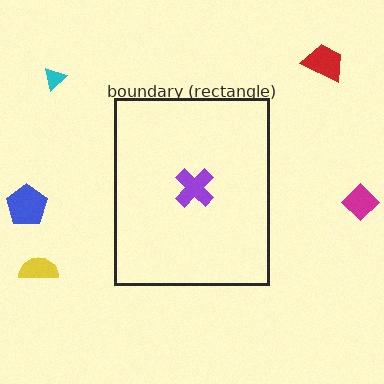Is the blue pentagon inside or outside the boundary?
Outside.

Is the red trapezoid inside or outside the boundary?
Outside.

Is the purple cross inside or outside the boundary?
Inside.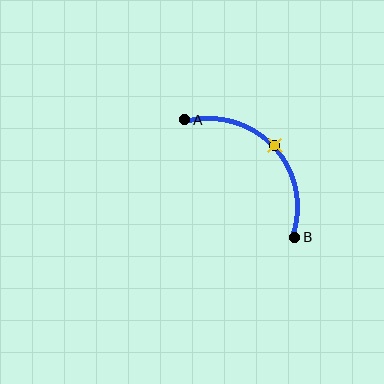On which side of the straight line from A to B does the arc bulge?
The arc bulges above and to the right of the straight line connecting A and B.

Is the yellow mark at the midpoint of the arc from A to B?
Yes. The yellow mark lies on the arc at equal arc-length from both A and B — it is the arc midpoint.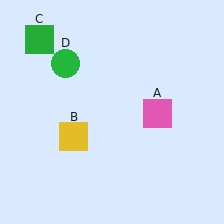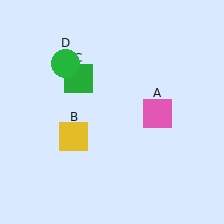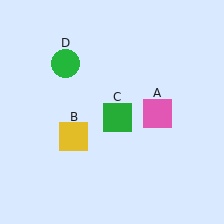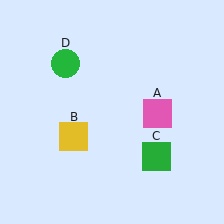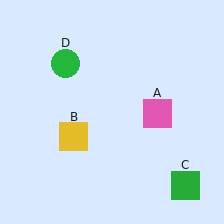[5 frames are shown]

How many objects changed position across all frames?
1 object changed position: green square (object C).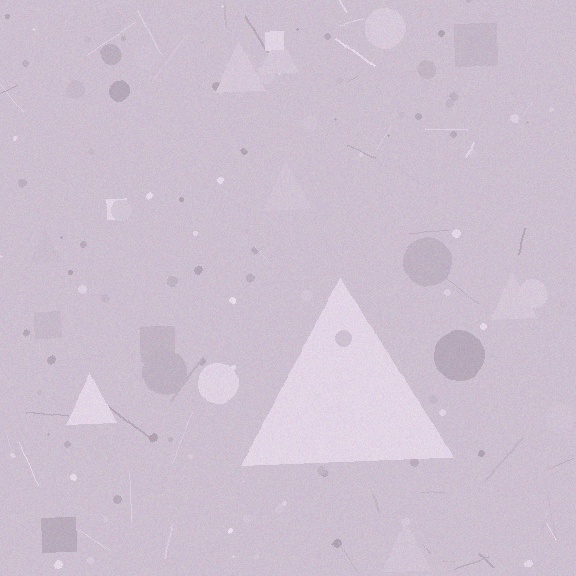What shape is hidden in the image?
A triangle is hidden in the image.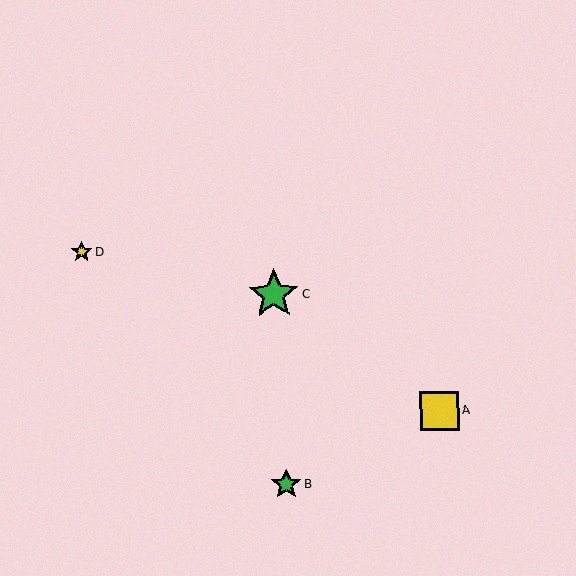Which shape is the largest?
The green star (labeled C) is the largest.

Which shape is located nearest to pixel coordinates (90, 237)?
The yellow star (labeled D) at (82, 252) is nearest to that location.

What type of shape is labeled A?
Shape A is a yellow square.